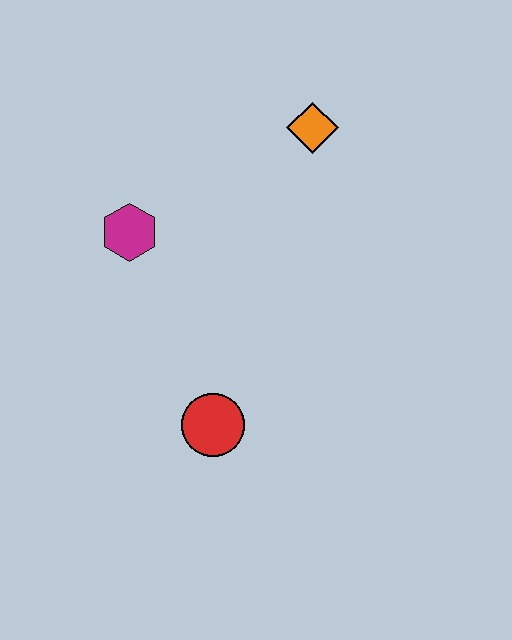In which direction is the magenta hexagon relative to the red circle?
The magenta hexagon is above the red circle.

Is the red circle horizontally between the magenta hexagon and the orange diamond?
Yes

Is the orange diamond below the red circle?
No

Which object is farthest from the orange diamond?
The red circle is farthest from the orange diamond.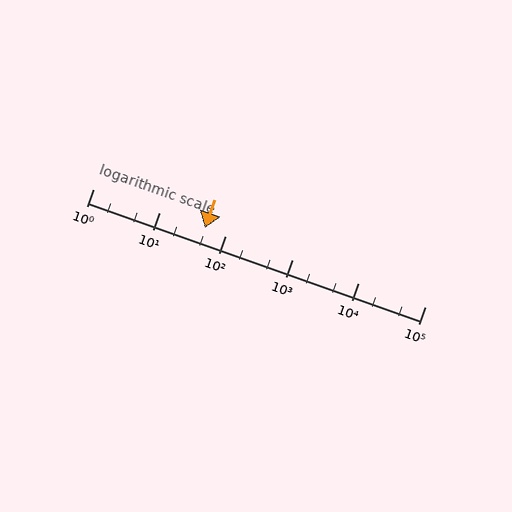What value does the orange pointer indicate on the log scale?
The pointer indicates approximately 49.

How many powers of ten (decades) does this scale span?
The scale spans 5 decades, from 1 to 100000.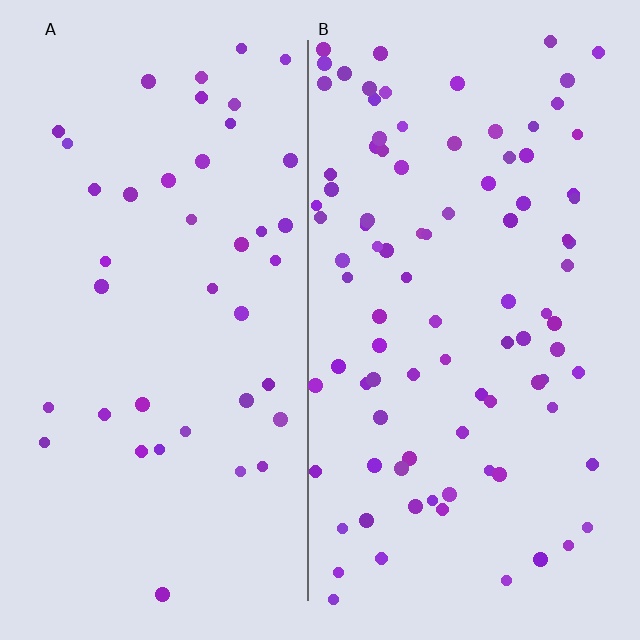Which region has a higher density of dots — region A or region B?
B (the right).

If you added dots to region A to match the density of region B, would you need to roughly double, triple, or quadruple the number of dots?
Approximately double.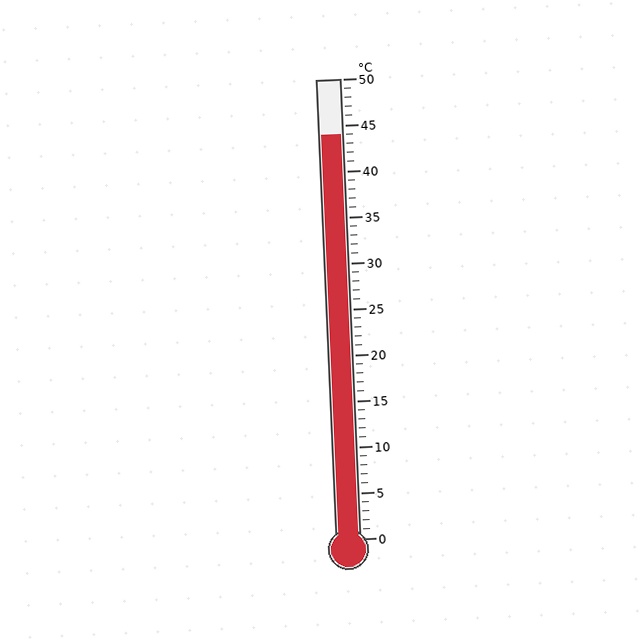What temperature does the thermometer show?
The thermometer shows approximately 44°C.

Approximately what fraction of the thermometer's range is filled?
The thermometer is filled to approximately 90% of its range.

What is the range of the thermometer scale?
The thermometer scale ranges from 0°C to 50°C.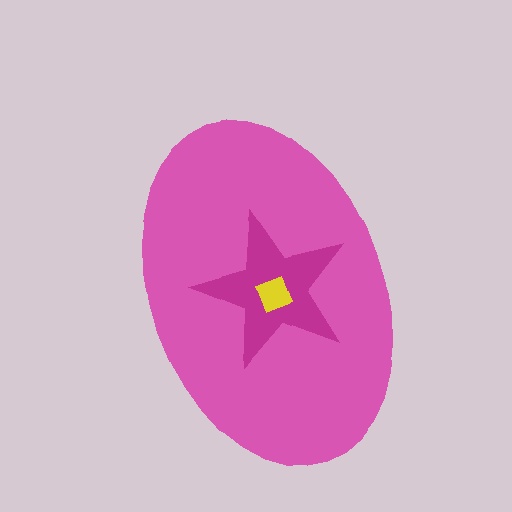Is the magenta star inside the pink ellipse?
Yes.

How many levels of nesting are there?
3.